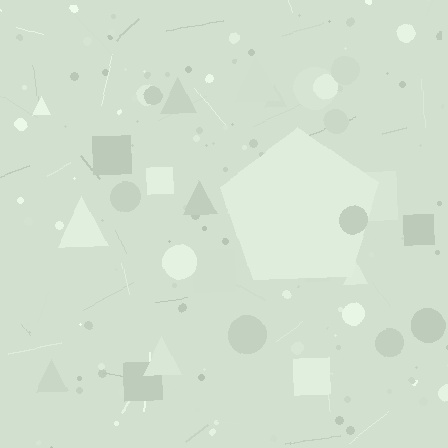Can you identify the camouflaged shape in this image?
The camouflaged shape is a pentagon.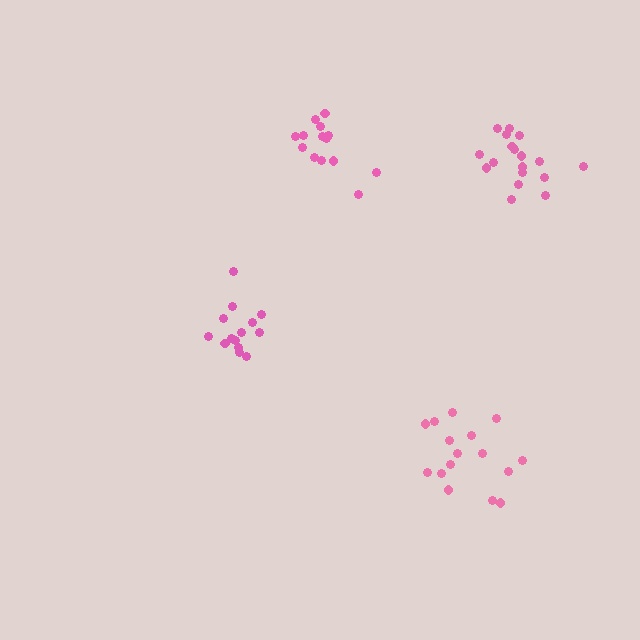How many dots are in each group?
Group 1: 14 dots, Group 2: 16 dots, Group 3: 14 dots, Group 4: 18 dots (62 total).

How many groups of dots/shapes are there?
There are 4 groups.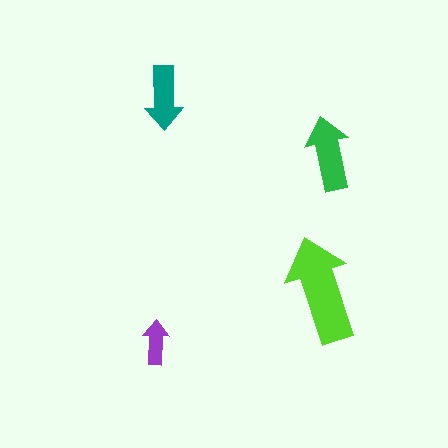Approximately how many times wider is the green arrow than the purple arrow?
About 1.5 times wider.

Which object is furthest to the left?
The purple arrow is leftmost.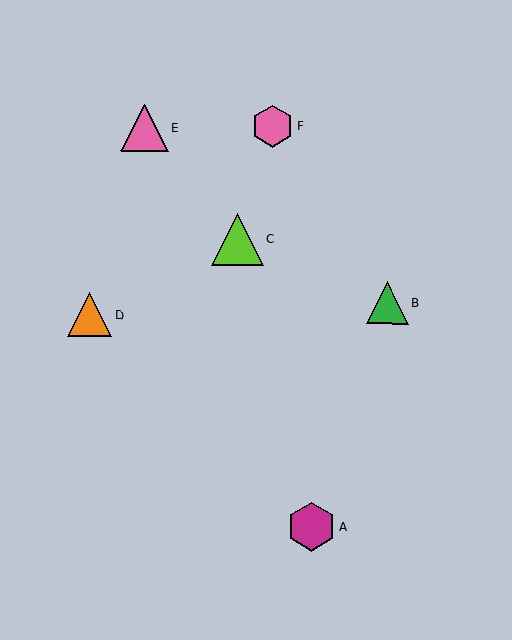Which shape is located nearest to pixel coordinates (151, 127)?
The pink triangle (labeled E) at (144, 127) is nearest to that location.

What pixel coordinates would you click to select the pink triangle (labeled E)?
Click at (144, 127) to select the pink triangle E.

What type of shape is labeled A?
Shape A is a magenta hexagon.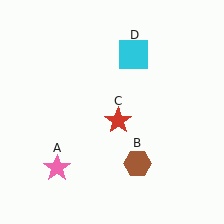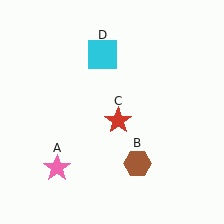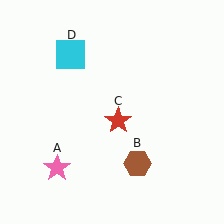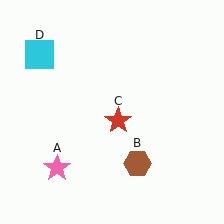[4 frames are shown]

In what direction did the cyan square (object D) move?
The cyan square (object D) moved left.